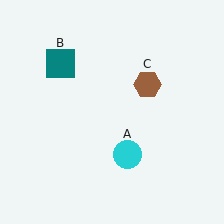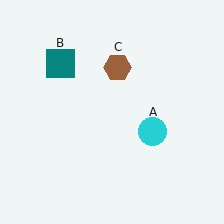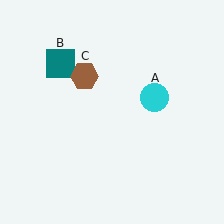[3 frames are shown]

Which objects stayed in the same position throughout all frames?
Teal square (object B) remained stationary.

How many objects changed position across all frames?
2 objects changed position: cyan circle (object A), brown hexagon (object C).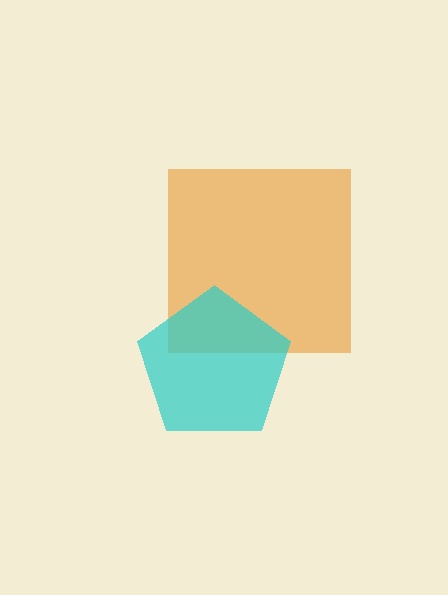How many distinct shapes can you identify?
There are 2 distinct shapes: an orange square, a cyan pentagon.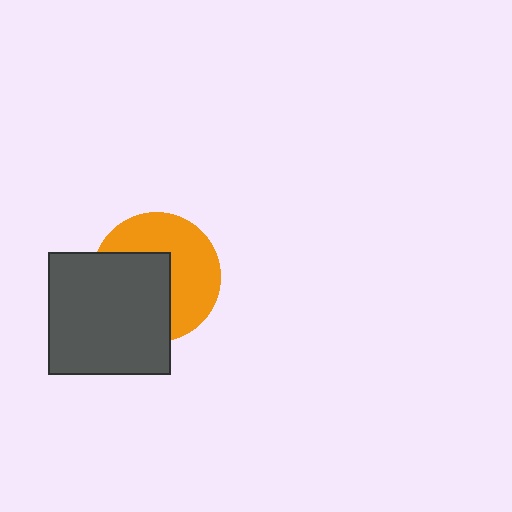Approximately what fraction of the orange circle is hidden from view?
Roughly 47% of the orange circle is hidden behind the dark gray square.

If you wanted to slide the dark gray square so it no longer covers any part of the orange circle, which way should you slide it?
Slide it toward the lower-left — that is the most direct way to separate the two shapes.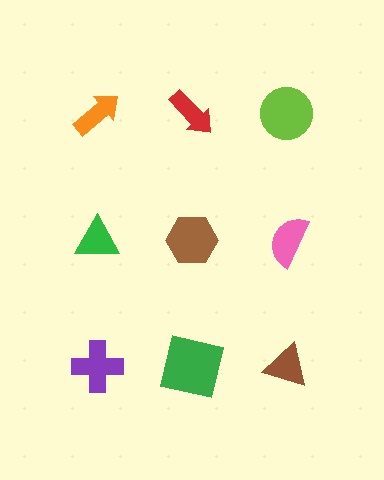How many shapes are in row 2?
3 shapes.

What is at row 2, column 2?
A brown hexagon.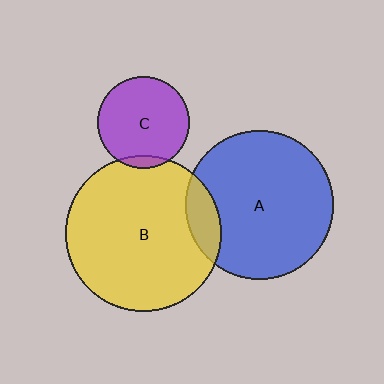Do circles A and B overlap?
Yes.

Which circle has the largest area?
Circle B (yellow).